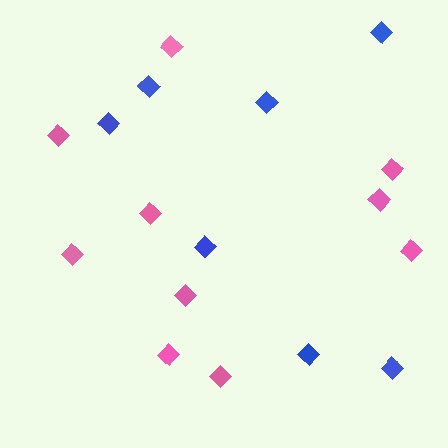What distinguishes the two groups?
There are 2 groups: one group of pink diamonds (10) and one group of blue diamonds (7).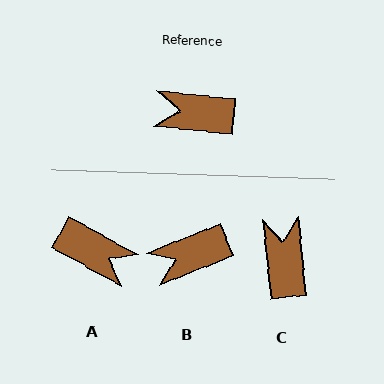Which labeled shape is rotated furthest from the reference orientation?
A, about 157 degrees away.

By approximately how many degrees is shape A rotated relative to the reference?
Approximately 157 degrees counter-clockwise.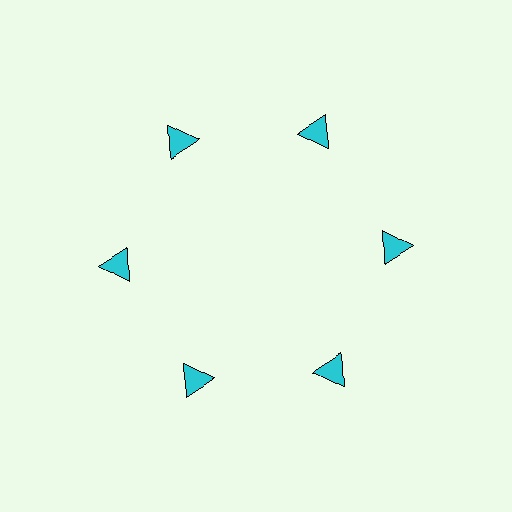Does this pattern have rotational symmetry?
Yes, this pattern has 6-fold rotational symmetry. It looks the same after rotating 60 degrees around the center.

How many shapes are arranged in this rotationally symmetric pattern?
There are 6 shapes, arranged in 6 groups of 1.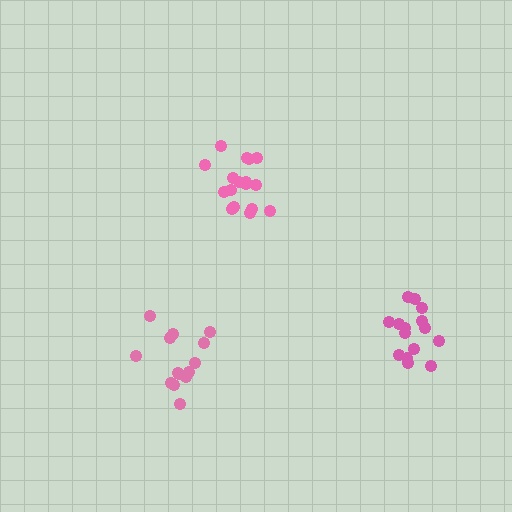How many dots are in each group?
Group 1: 15 dots, Group 2: 14 dots, Group 3: 17 dots (46 total).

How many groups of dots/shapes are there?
There are 3 groups.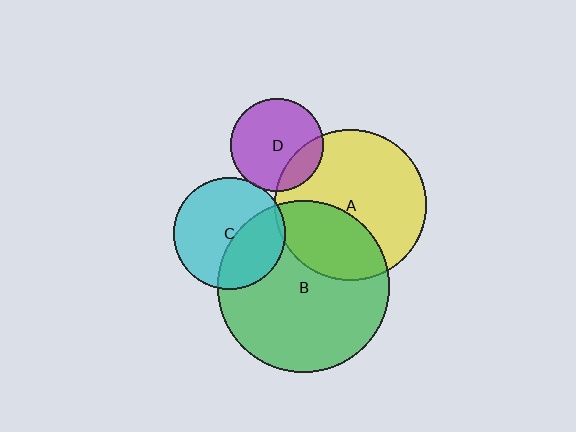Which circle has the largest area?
Circle B (green).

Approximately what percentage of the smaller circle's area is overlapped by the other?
Approximately 35%.